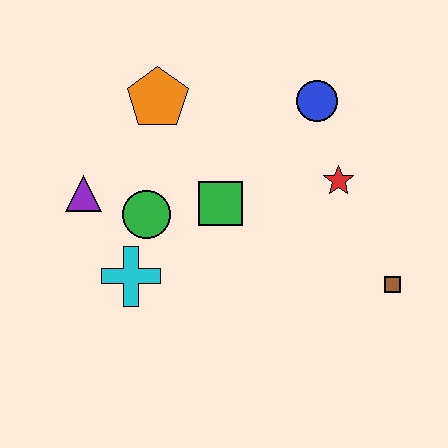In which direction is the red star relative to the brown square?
The red star is above the brown square.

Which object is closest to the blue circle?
The red star is closest to the blue circle.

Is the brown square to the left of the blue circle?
No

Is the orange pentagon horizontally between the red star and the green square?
No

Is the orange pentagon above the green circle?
Yes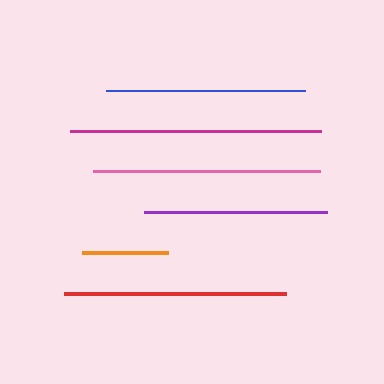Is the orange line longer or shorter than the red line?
The red line is longer than the orange line.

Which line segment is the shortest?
The orange line is the shortest at approximately 86 pixels.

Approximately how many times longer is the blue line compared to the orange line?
The blue line is approximately 2.3 times the length of the orange line.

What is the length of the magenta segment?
The magenta segment is approximately 250 pixels long.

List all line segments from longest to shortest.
From longest to shortest: magenta, pink, red, blue, purple, orange.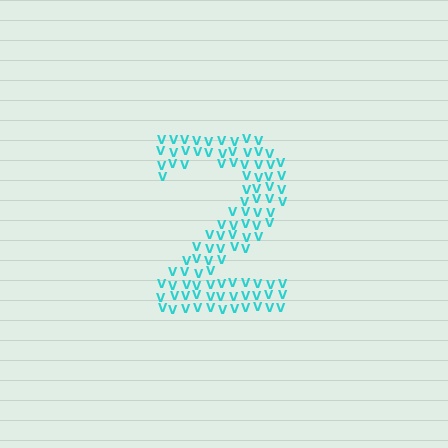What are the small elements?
The small elements are letter V's.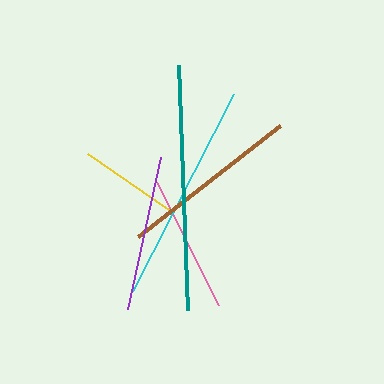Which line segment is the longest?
The teal line is the longest at approximately 246 pixels.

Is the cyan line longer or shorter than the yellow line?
The cyan line is longer than the yellow line.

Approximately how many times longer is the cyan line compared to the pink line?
The cyan line is approximately 1.6 times the length of the pink line.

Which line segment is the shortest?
The yellow line is the shortest at approximately 99 pixels.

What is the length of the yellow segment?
The yellow segment is approximately 99 pixels long.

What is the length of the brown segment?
The brown segment is approximately 180 pixels long.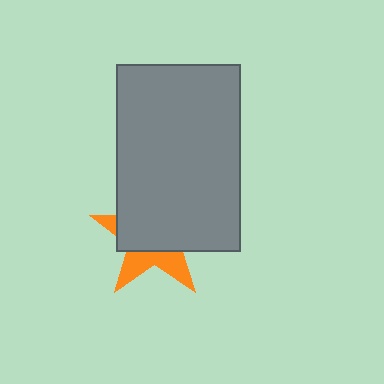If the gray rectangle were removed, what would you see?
You would see the complete orange star.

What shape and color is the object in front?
The object in front is a gray rectangle.